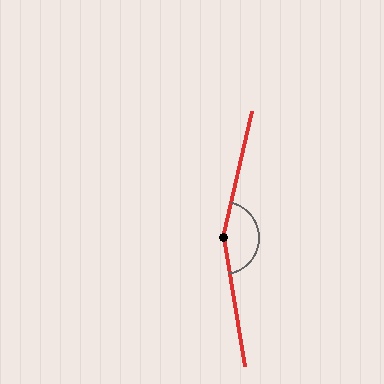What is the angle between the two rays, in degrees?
Approximately 158 degrees.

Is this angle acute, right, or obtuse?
It is obtuse.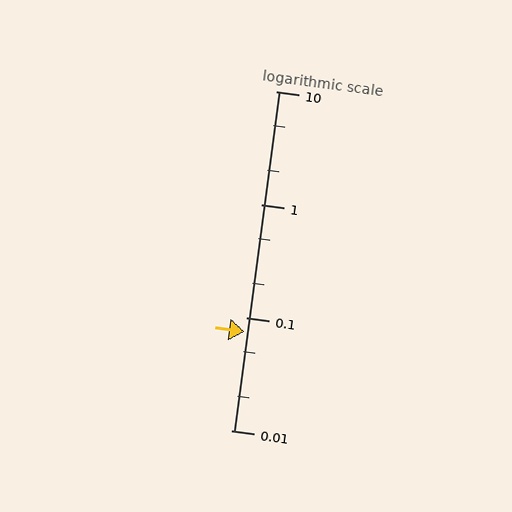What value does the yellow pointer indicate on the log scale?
The pointer indicates approximately 0.074.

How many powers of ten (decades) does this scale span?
The scale spans 3 decades, from 0.01 to 10.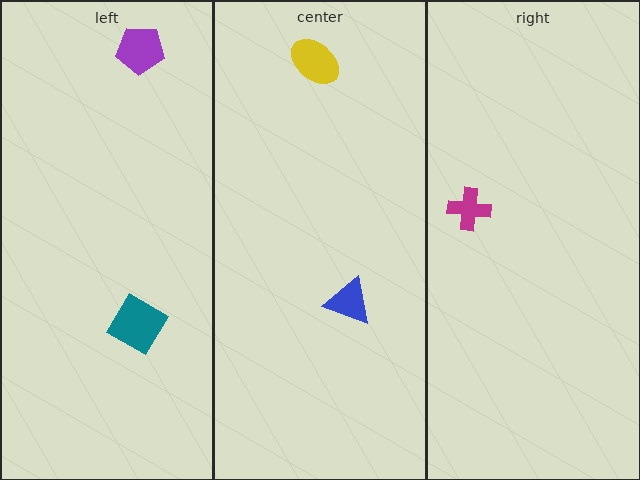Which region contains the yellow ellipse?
The center region.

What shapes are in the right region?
The magenta cross.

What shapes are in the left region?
The teal diamond, the purple pentagon.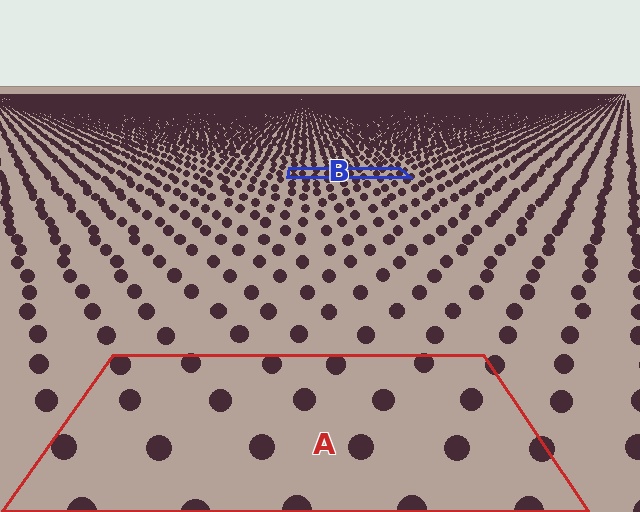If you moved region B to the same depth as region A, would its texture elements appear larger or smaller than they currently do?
They would appear larger. At a closer depth, the same texture elements are projected at a bigger on-screen size.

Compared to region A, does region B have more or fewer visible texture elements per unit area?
Region B has more texture elements per unit area — they are packed more densely because it is farther away.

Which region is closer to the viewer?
Region A is closer. The texture elements there are larger and more spread out.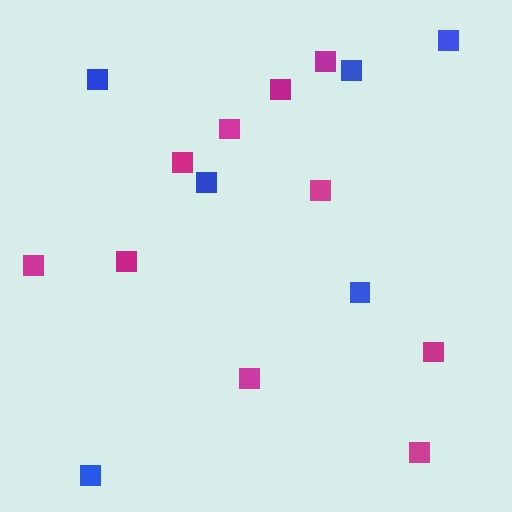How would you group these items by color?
There are 2 groups: one group of magenta squares (10) and one group of blue squares (6).